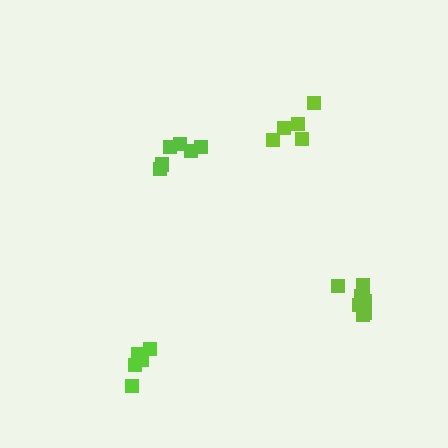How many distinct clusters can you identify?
There are 4 distinct clusters.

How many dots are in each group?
Group 1: 5 dots, Group 2: 5 dots, Group 3: 9 dots, Group 4: 6 dots (25 total).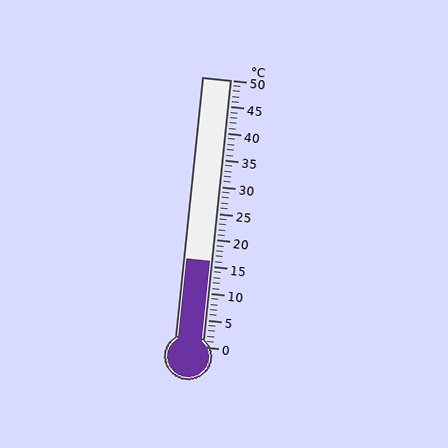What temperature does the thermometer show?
The thermometer shows approximately 16°C.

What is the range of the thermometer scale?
The thermometer scale ranges from 0°C to 50°C.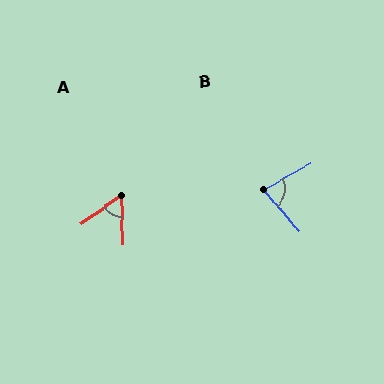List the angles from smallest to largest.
A (56°), B (78°).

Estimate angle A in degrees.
Approximately 56 degrees.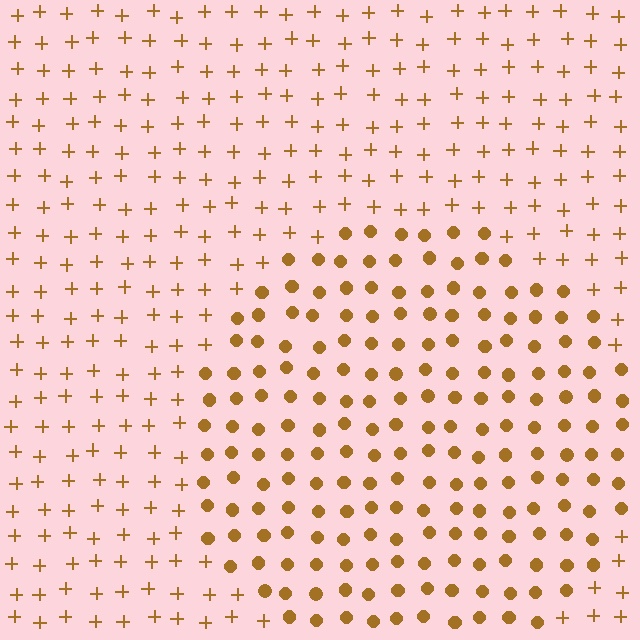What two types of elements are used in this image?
The image uses circles inside the circle region and plus signs outside it.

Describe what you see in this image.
The image is filled with small brown elements arranged in a uniform grid. A circle-shaped region contains circles, while the surrounding area contains plus signs. The boundary is defined purely by the change in element shape.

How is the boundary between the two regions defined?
The boundary is defined by a change in element shape: circles inside vs. plus signs outside. All elements share the same color and spacing.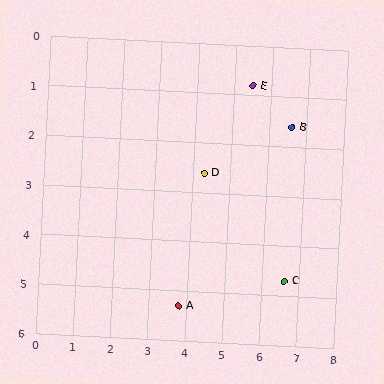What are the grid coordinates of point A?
Point A is at approximately (3.8, 5.3).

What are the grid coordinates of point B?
Point B is at approximately (6.6, 1.6).